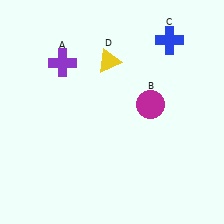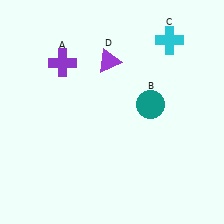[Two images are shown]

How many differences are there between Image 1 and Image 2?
There are 3 differences between the two images.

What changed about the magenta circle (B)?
In Image 1, B is magenta. In Image 2, it changed to teal.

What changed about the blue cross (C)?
In Image 1, C is blue. In Image 2, it changed to cyan.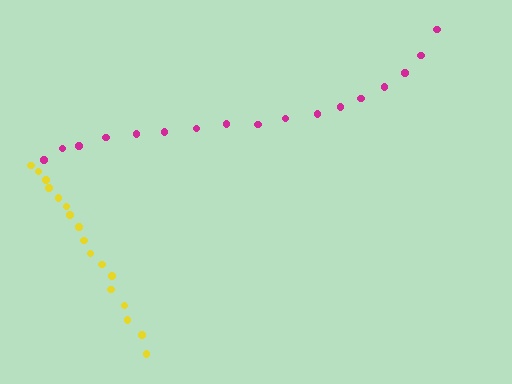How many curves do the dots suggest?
There are 2 distinct paths.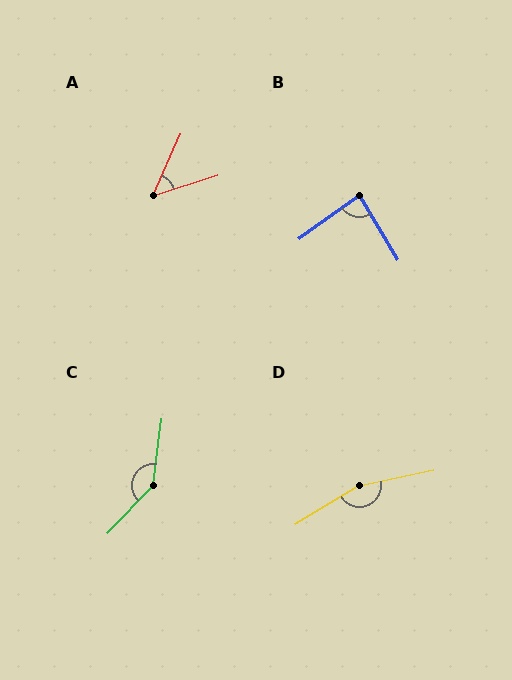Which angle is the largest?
D, at approximately 160 degrees.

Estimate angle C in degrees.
Approximately 143 degrees.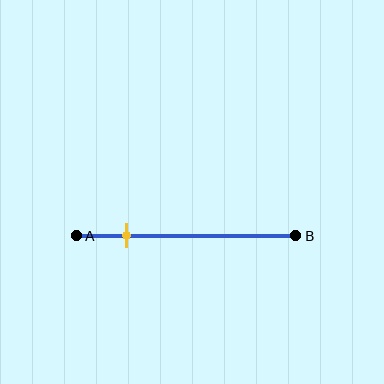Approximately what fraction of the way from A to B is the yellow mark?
The yellow mark is approximately 25% of the way from A to B.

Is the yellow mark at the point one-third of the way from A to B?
No, the mark is at about 25% from A, not at the 33% one-third point.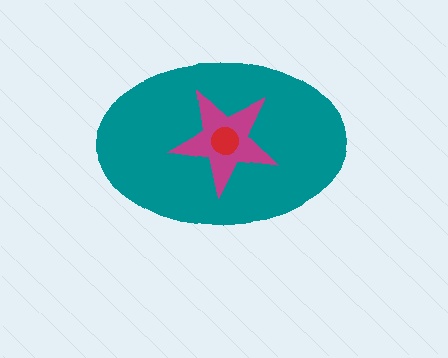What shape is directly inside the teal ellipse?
The magenta star.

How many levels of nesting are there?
3.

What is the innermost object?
The red circle.